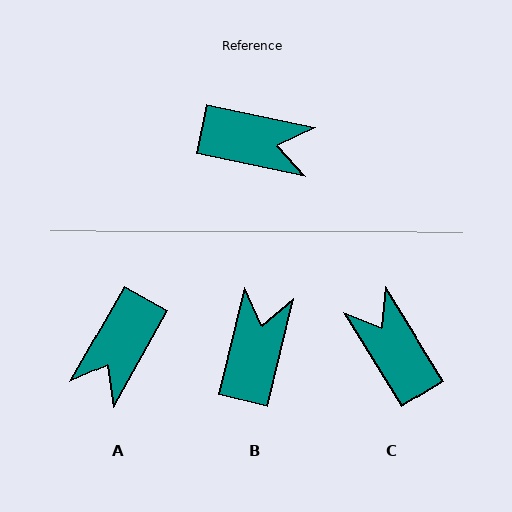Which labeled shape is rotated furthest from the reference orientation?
C, about 133 degrees away.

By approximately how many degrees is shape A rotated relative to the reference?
Approximately 108 degrees clockwise.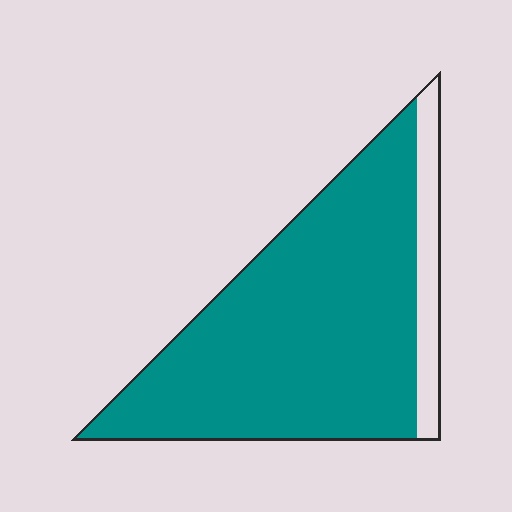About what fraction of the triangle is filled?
About seven eighths (7/8).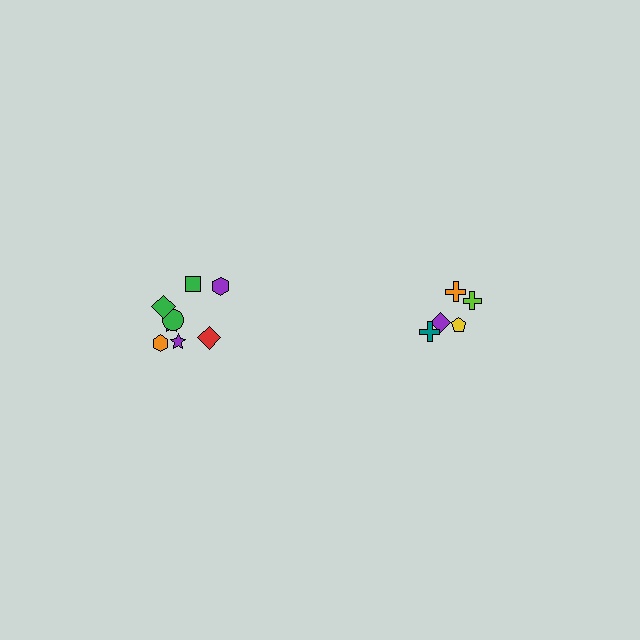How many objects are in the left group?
There are 8 objects.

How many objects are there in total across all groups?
There are 13 objects.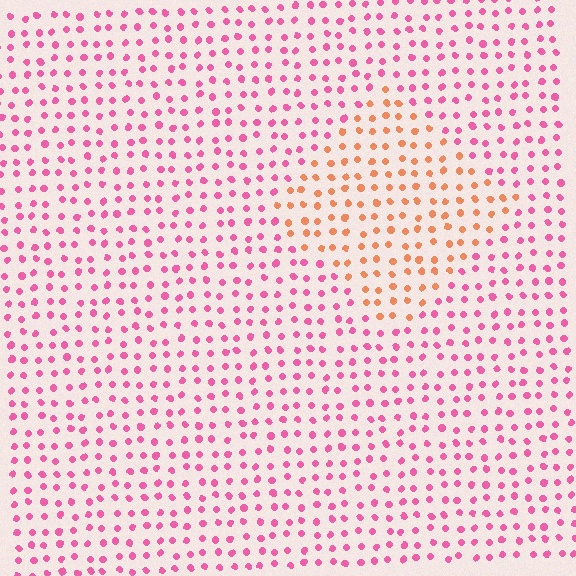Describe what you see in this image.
The image is filled with small pink elements in a uniform arrangement. A diamond-shaped region is visible where the elements are tinted to a slightly different hue, forming a subtle color boundary.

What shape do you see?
I see a diamond.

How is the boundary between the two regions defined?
The boundary is defined purely by a slight shift in hue (about 49 degrees). Spacing, size, and orientation are identical on both sides.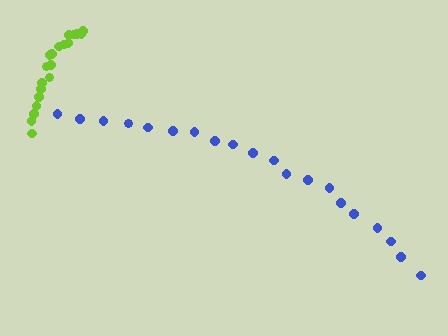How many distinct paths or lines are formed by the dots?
There are 2 distinct paths.